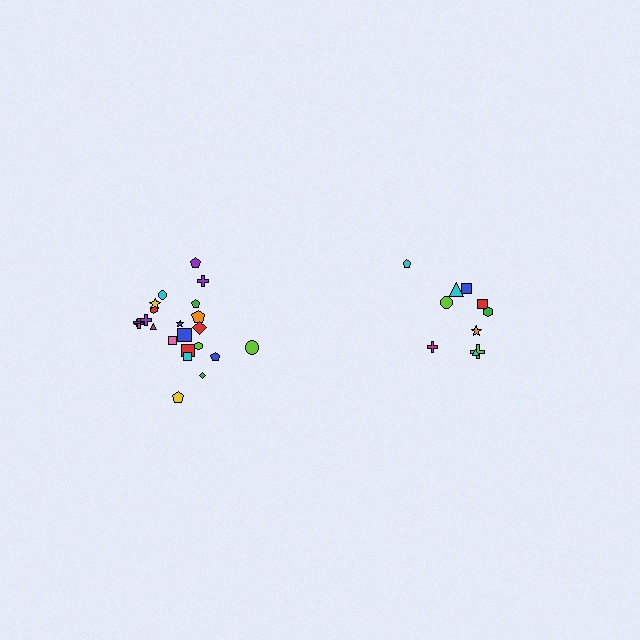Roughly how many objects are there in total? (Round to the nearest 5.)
Roughly 30 objects in total.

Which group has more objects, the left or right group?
The left group.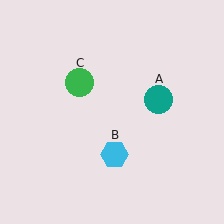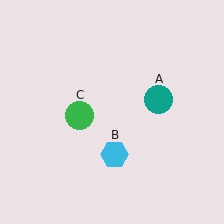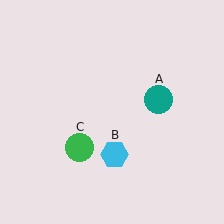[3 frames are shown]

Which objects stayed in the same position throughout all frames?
Teal circle (object A) and cyan hexagon (object B) remained stationary.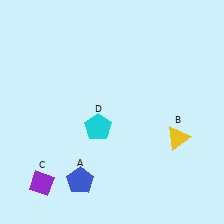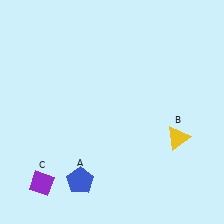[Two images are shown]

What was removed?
The cyan pentagon (D) was removed in Image 2.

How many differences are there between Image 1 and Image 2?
There is 1 difference between the two images.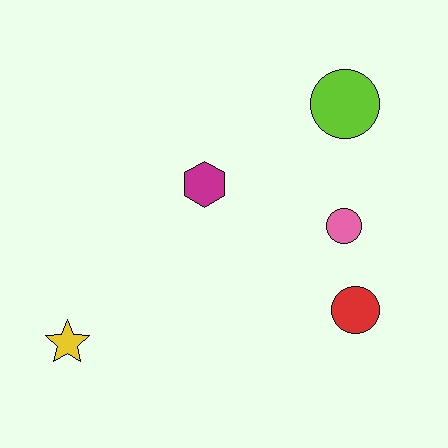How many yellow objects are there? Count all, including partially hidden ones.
There is 1 yellow object.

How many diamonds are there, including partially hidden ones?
There are no diamonds.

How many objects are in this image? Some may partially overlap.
There are 5 objects.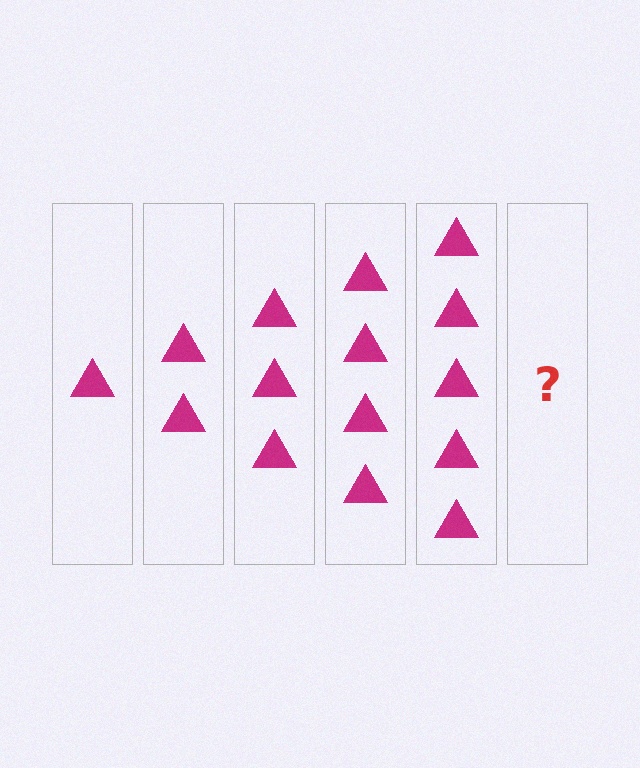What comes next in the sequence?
The next element should be 6 triangles.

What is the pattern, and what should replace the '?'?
The pattern is that each step adds one more triangle. The '?' should be 6 triangles.